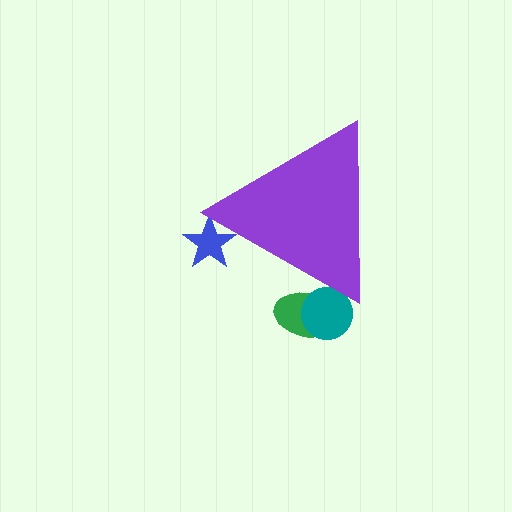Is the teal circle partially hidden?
Yes, the teal circle is partially hidden behind the purple triangle.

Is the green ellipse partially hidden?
Yes, the green ellipse is partially hidden behind the purple triangle.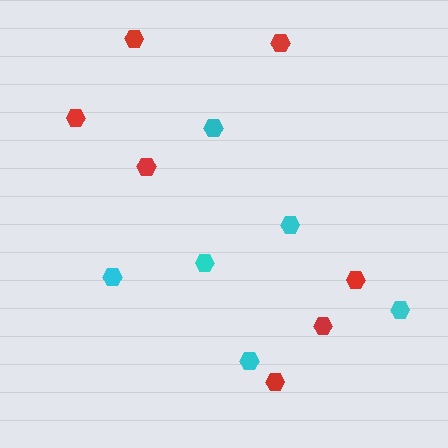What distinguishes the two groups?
There are 2 groups: one group of cyan hexagons (6) and one group of red hexagons (7).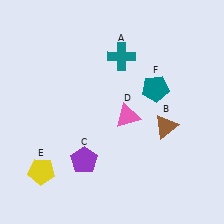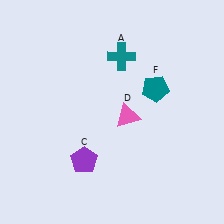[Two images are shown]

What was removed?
The brown triangle (B), the yellow pentagon (E) were removed in Image 2.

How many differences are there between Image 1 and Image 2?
There are 2 differences between the two images.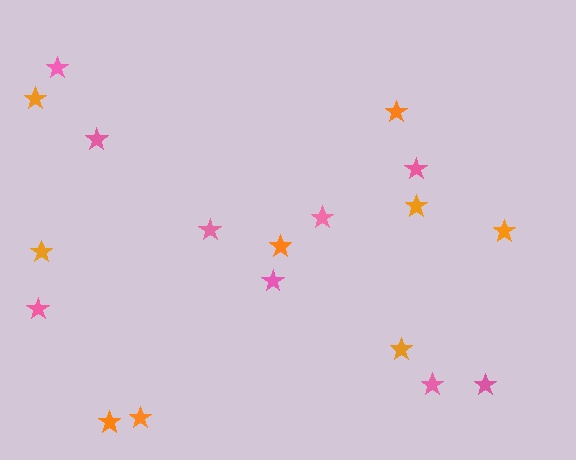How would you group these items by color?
There are 2 groups: one group of pink stars (9) and one group of orange stars (9).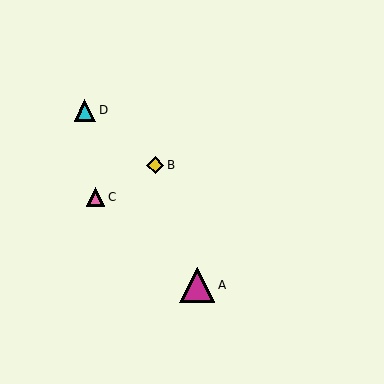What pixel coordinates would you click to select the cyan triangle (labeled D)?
Click at (85, 110) to select the cyan triangle D.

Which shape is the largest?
The magenta triangle (labeled A) is the largest.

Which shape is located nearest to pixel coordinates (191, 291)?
The magenta triangle (labeled A) at (197, 285) is nearest to that location.